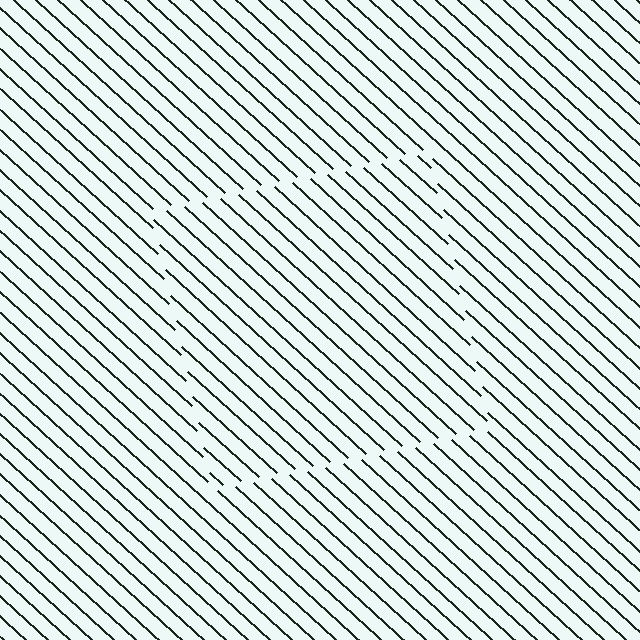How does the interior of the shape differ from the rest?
The interior of the shape contains the same grating, shifted by half a period — the contour is defined by the phase discontinuity where line-ends from the inner and outer gratings abut.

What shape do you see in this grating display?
An illusory square. The interior of the shape contains the same grating, shifted by half a period — the contour is defined by the phase discontinuity where line-ends from the inner and outer gratings abut.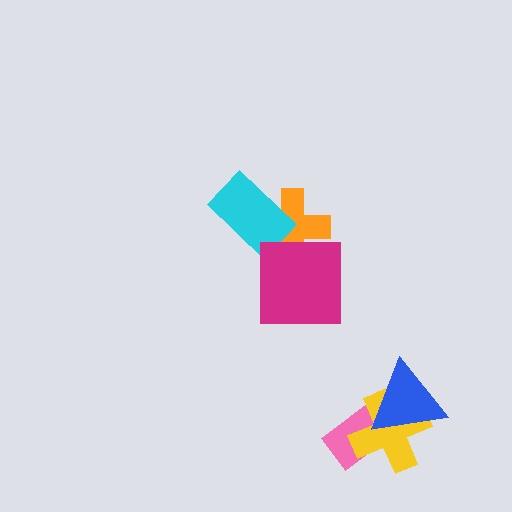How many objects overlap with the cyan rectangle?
1 object overlaps with the cyan rectangle.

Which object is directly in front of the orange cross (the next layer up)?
The cyan rectangle is directly in front of the orange cross.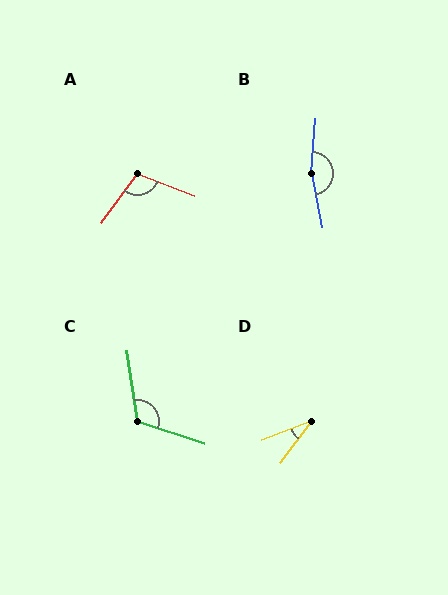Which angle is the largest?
B, at approximately 164 degrees.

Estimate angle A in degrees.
Approximately 105 degrees.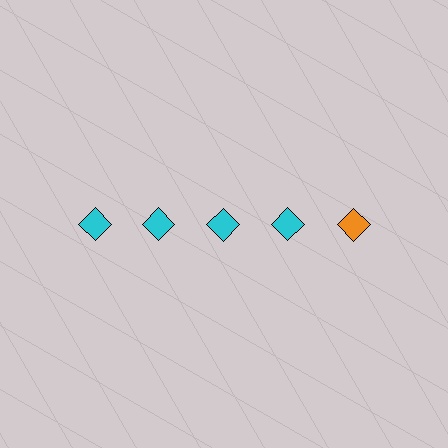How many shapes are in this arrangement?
There are 5 shapes arranged in a grid pattern.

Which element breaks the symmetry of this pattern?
The orange diamond in the top row, rightmost column breaks the symmetry. All other shapes are cyan diamonds.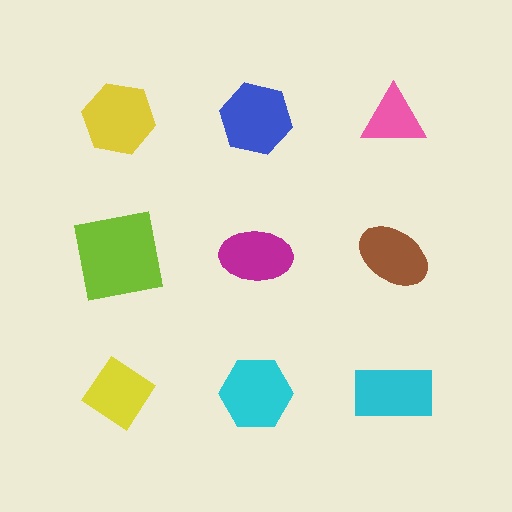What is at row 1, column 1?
A yellow hexagon.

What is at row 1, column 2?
A blue hexagon.